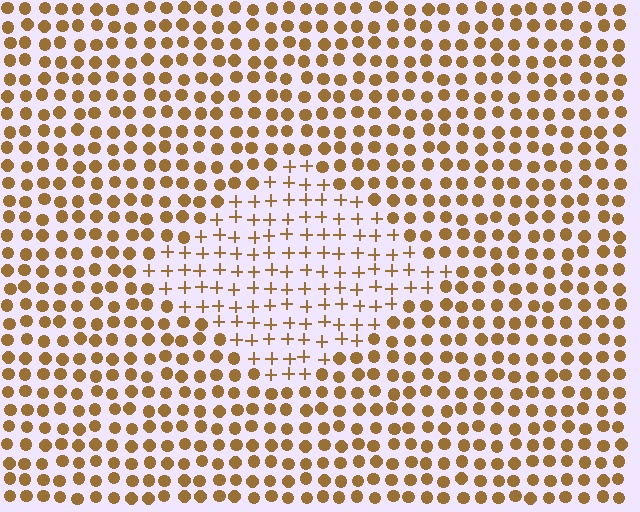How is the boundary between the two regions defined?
The boundary is defined by a change in element shape: plus signs inside vs. circles outside. All elements share the same color and spacing.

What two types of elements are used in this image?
The image uses plus signs inside the diamond region and circles outside it.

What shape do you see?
I see a diamond.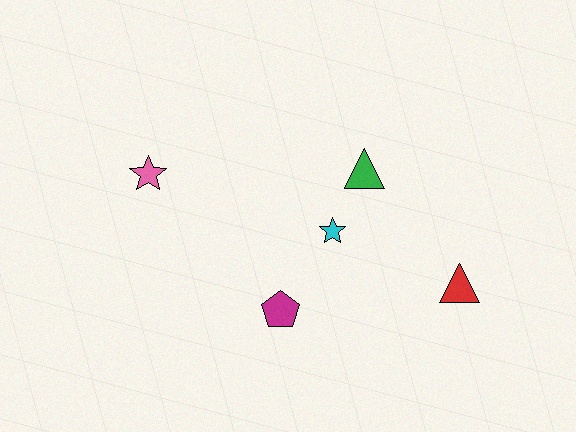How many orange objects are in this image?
There are no orange objects.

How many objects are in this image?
There are 5 objects.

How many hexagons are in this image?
There are no hexagons.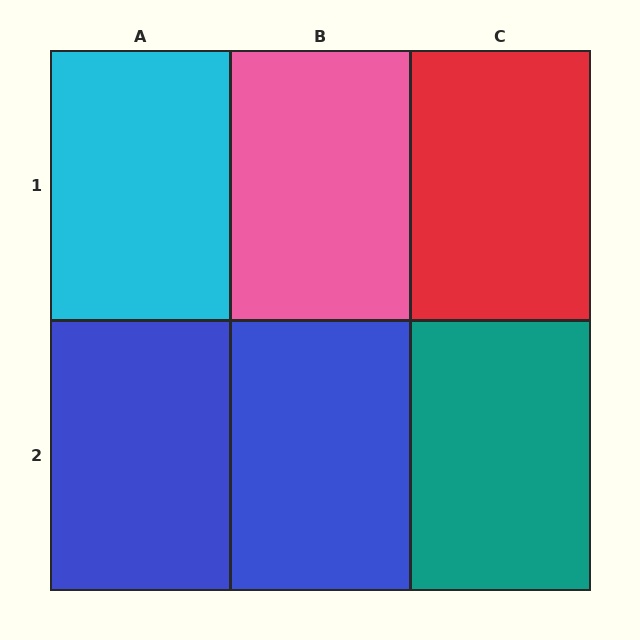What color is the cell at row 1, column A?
Cyan.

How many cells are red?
1 cell is red.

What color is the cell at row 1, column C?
Red.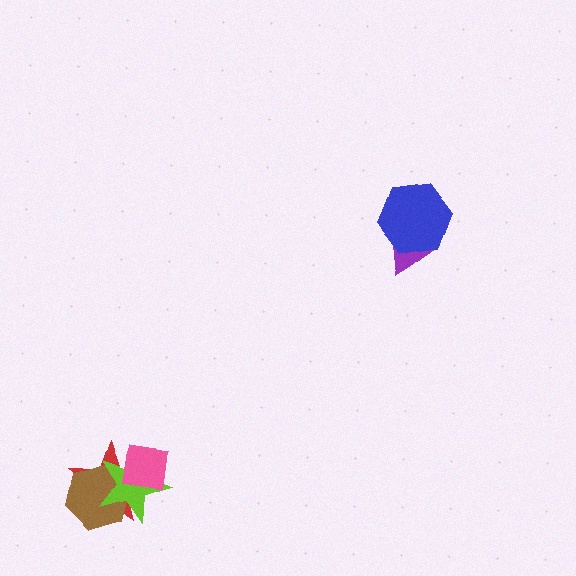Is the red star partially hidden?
Yes, it is partially covered by another shape.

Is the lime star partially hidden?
Yes, it is partially covered by another shape.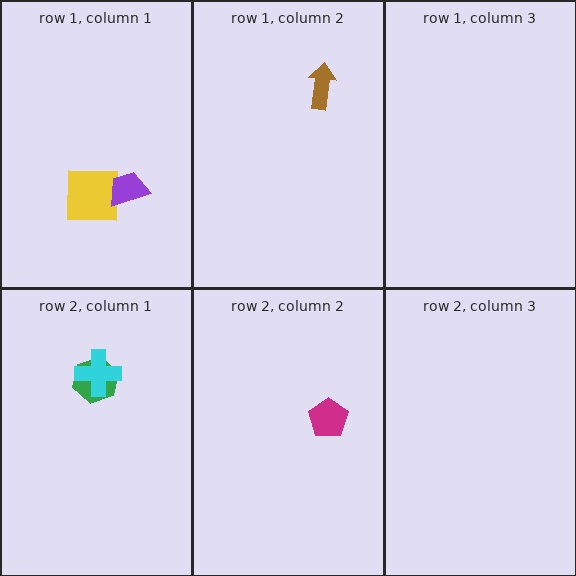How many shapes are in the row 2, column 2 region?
1.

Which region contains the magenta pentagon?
The row 2, column 2 region.